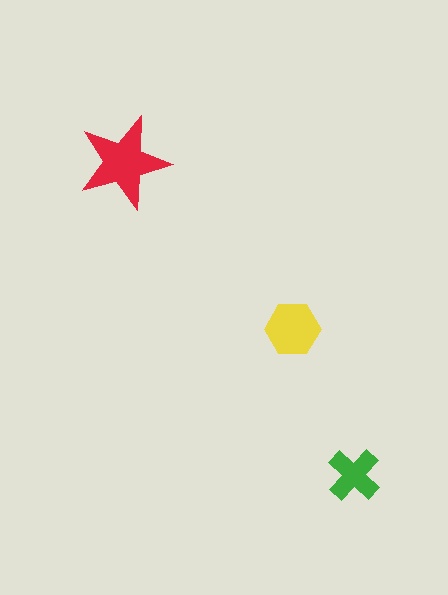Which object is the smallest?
The green cross.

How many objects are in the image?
There are 3 objects in the image.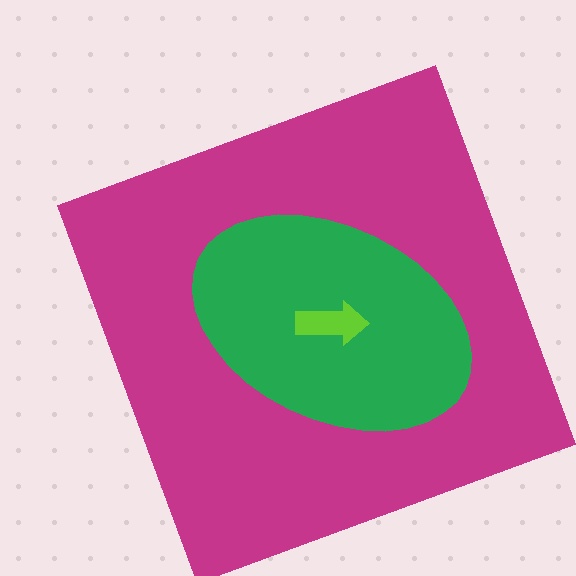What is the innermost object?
The lime arrow.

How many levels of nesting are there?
3.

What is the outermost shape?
The magenta square.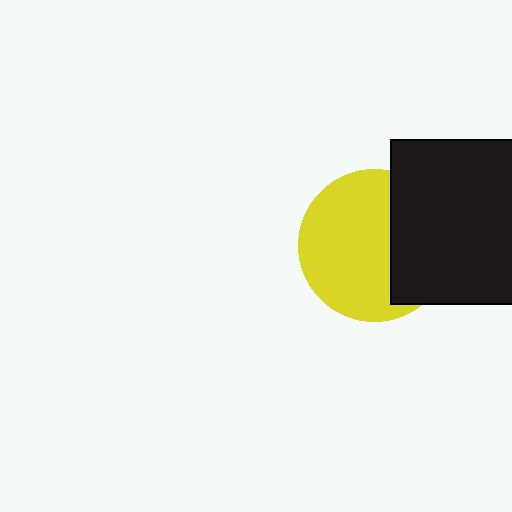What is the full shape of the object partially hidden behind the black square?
The partially hidden object is a yellow circle.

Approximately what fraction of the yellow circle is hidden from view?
Roughly 36% of the yellow circle is hidden behind the black square.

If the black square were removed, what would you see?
You would see the complete yellow circle.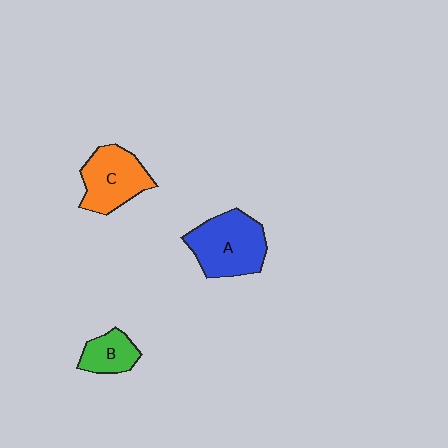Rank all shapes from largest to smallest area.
From largest to smallest: A (blue), C (orange), B (green).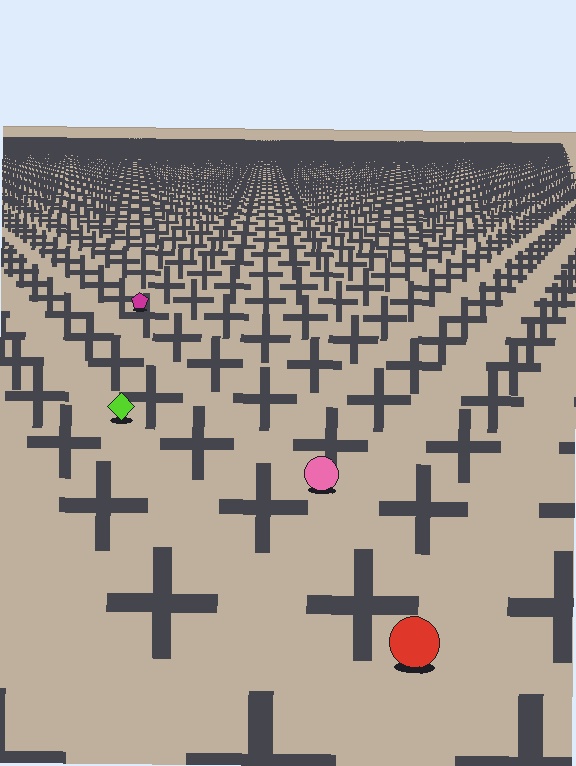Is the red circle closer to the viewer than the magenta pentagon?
Yes. The red circle is closer — you can tell from the texture gradient: the ground texture is coarser near it.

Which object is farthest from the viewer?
The magenta pentagon is farthest from the viewer. It appears smaller and the ground texture around it is denser.